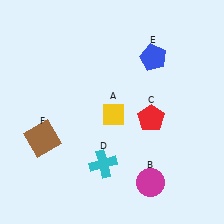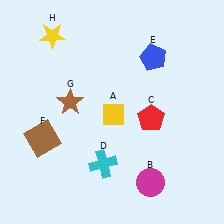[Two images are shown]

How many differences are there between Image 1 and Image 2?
There are 2 differences between the two images.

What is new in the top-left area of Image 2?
A brown star (G) was added in the top-left area of Image 2.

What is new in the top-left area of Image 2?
A yellow star (H) was added in the top-left area of Image 2.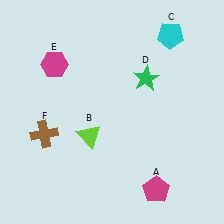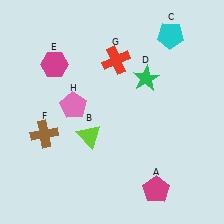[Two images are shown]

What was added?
A red cross (G), a pink pentagon (H) were added in Image 2.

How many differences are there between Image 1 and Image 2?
There are 2 differences between the two images.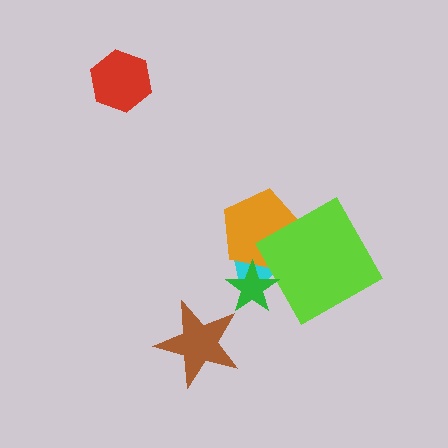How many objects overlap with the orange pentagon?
3 objects overlap with the orange pentagon.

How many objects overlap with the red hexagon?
0 objects overlap with the red hexagon.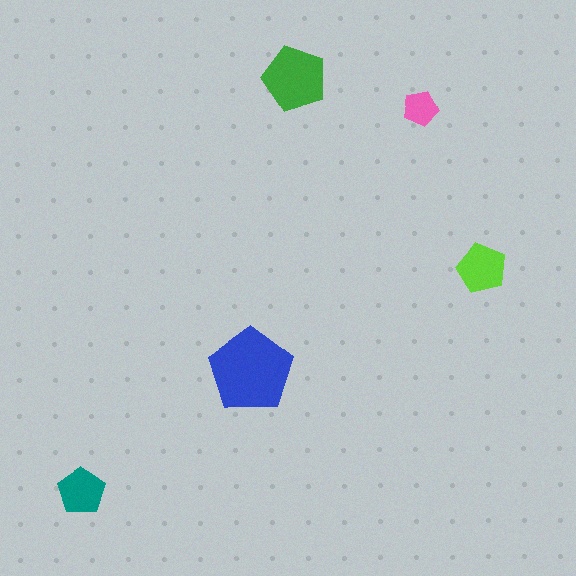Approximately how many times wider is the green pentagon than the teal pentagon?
About 1.5 times wider.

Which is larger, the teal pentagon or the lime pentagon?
The lime one.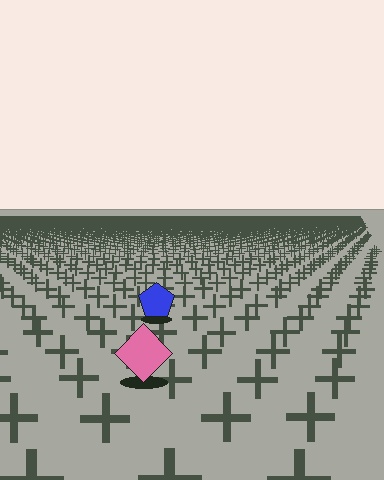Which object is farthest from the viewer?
The blue pentagon is farthest from the viewer. It appears smaller and the ground texture around it is denser.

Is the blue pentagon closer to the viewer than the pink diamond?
No. The pink diamond is closer — you can tell from the texture gradient: the ground texture is coarser near it.